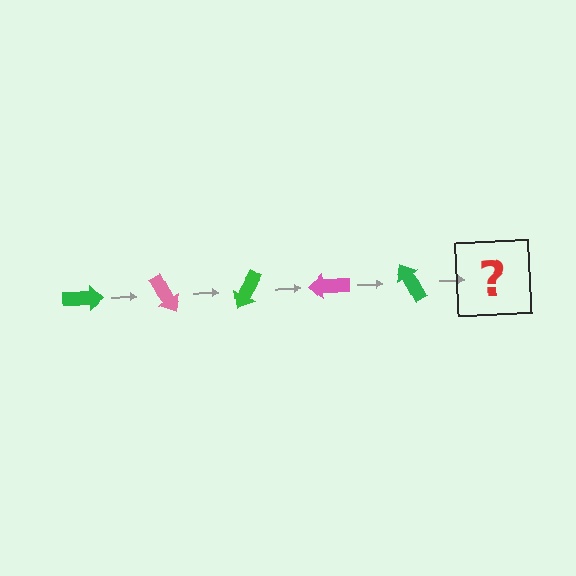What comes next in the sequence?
The next element should be a pink arrow, rotated 300 degrees from the start.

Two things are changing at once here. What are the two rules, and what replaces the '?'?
The two rules are that it rotates 60 degrees each step and the color cycles through green and pink. The '?' should be a pink arrow, rotated 300 degrees from the start.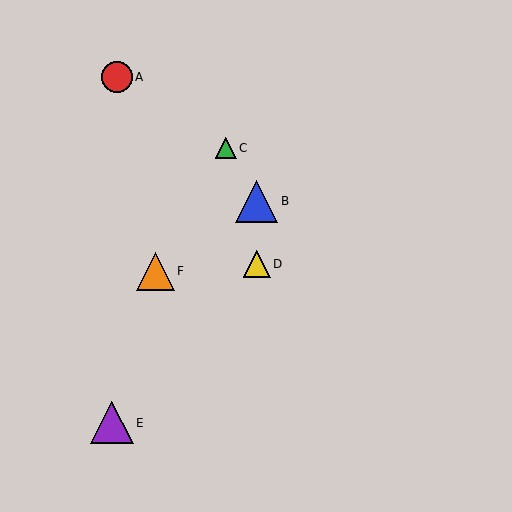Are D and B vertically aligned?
Yes, both are at x≈257.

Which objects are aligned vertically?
Objects B, D are aligned vertically.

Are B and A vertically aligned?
No, B is at x≈257 and A is at x≈117.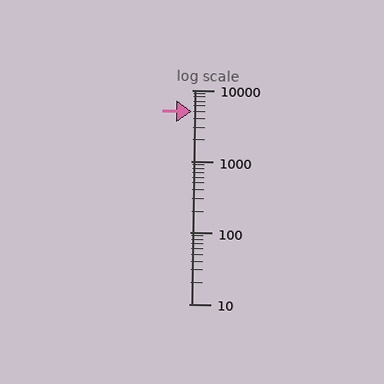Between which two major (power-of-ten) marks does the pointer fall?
The pointer is between 1000 and 10000.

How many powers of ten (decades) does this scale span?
The scale spans 3 decades, from 10 to 10000.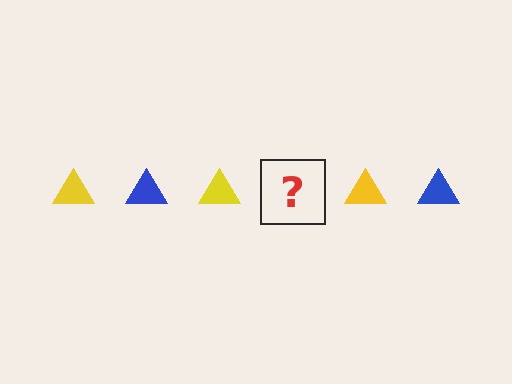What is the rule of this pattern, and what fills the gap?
The rule is that the pattern cycles through yellow, blue triangles. The gap should be filled with a blue triangle.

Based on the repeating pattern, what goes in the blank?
The blank should be a blue triangle.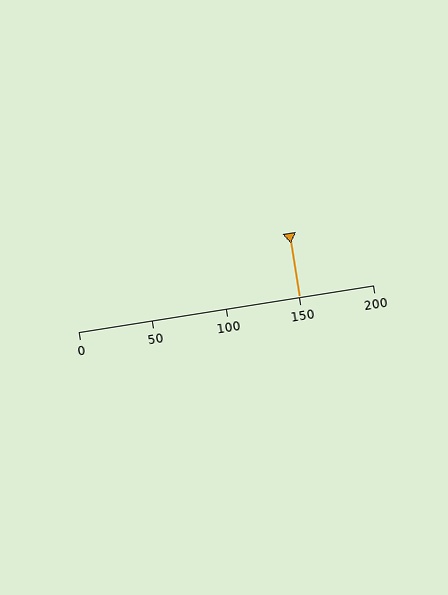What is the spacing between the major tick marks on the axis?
The major ticks are spaced 50 apart.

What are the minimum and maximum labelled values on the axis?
The axis runs from 0 to 200.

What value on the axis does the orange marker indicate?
The marker indicates approximately 150.